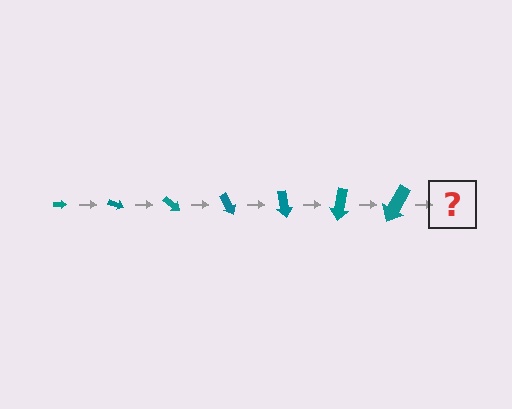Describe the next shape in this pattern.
It should be an arrow, larger than the previous one and rotated 140 degrees from the start.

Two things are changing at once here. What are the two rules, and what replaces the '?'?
The two rules are that the arrow grows larger each step and it rotates 20 degrees each step. The '?' should be an arrow, larger than the previous one and rotated 140 degrees from the start.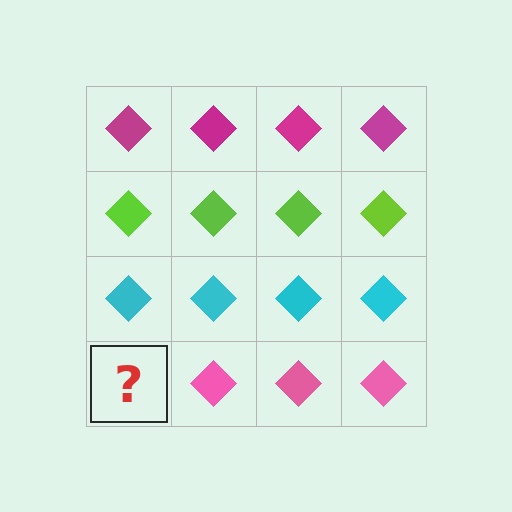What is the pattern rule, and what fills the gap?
The rule is that each row has a consistent color. The gap should be filled with a pink diamond.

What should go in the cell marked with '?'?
The missing cell should contain a pink diamond.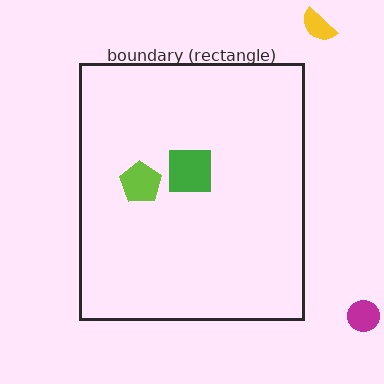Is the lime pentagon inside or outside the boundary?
Inside.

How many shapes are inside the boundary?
2 inside, 2 outside.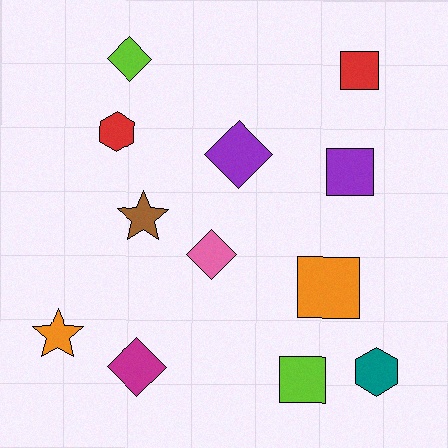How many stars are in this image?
There are 2 stars.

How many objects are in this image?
There are 12 objects.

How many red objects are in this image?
There are 2 red objects.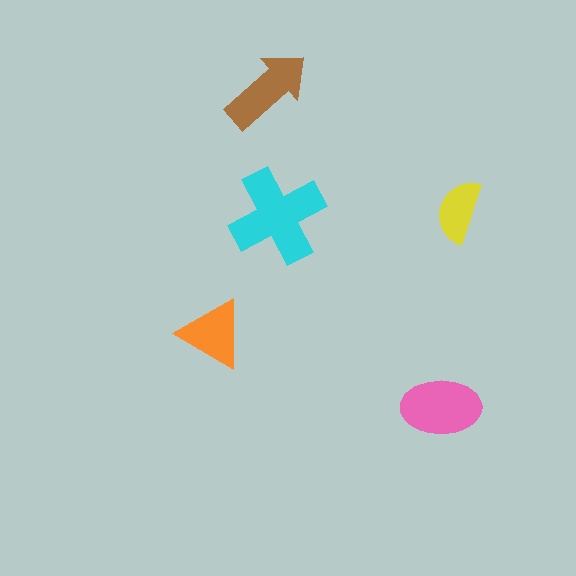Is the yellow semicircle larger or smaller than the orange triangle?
Smaller.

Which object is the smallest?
The yellow semicircle.